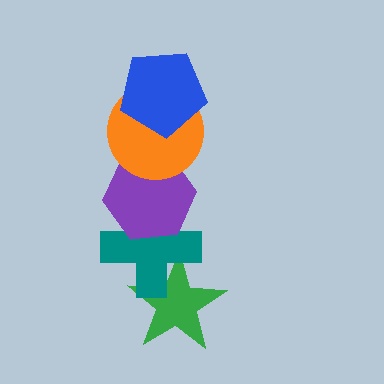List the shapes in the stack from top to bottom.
From top to bottom: the blue pentagon, the orange circle, the purple hexagon, the teal cross, the green star.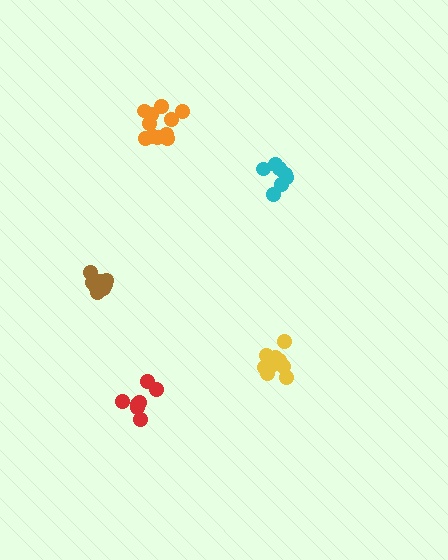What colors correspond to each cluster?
The clusters are colored: cyan, brown, red, orange, yellow.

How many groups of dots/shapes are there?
There are 5 groups.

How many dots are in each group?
Group 1: 7 dots, Group 2: 11 dots, Group 3: 7 dots, Group 4: 11 dots, Group 5: 11 dots (47 total).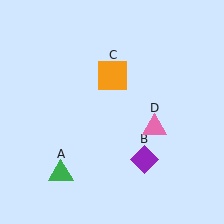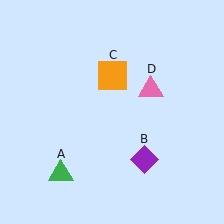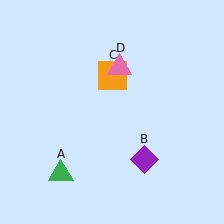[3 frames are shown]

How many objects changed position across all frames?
1 object changed position: pink triangle (object D).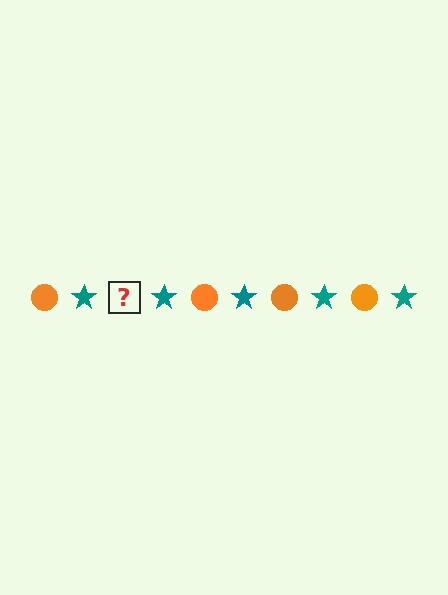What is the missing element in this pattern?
The missing element is an orange circle.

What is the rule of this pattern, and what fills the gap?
The rule is that the pattern alternates between orange circle and teal star. The gap should be filled with an orange circle.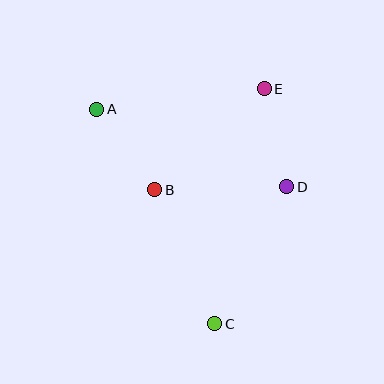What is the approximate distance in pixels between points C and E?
The distance between C and E is approximately 240 pixels.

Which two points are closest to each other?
Points A and B are closest to each other.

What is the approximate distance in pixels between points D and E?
The distance between D and E is approximately 101 pixels.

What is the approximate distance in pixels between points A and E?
The distance between A and E is approximately 169 pixels.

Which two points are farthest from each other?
Points A and C are farthest from each other.